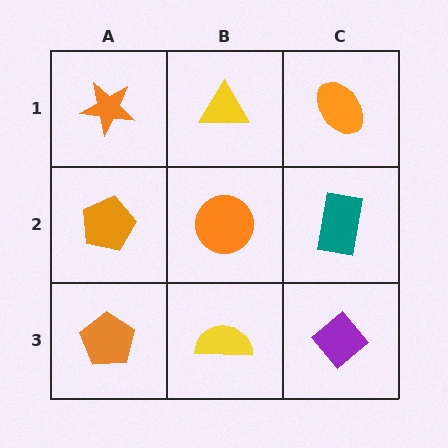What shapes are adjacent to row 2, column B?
A yellow triangle (row 1, column B), a yellow semicircle (row 3, column B), an orange pentagon (row 2, column A), a teal rectangle (row 2, column C).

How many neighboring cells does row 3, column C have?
2.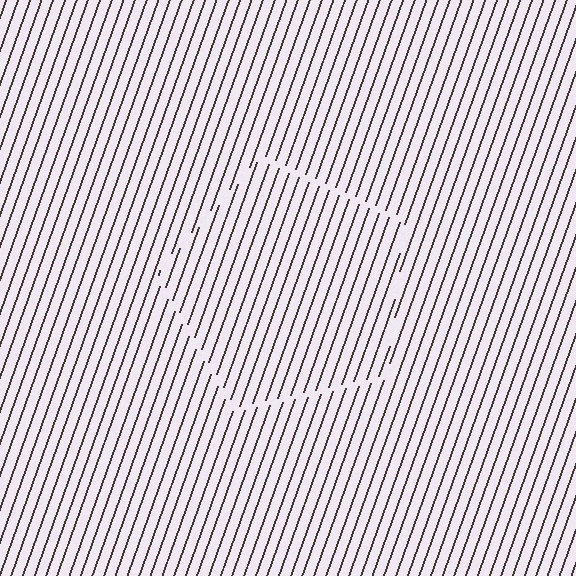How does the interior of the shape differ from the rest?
The interior of the shape contains the same grating, shifted by half a period — the contour is defined by the phase discontinuity where line-ends from the inner and outer gratings abut.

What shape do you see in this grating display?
An illusory pentagon. The interior of the shape contains the same grating, shifted by half a period — the contour is defined by the phase discontinuity where line-ends from the inner and outer gratings abut.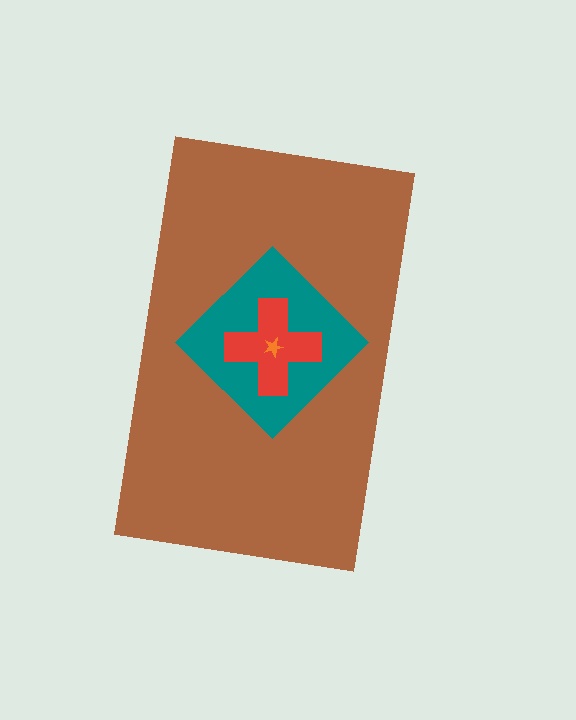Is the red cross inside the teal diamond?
Yes.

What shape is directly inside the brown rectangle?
The teal diamond.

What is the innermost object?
The orange star.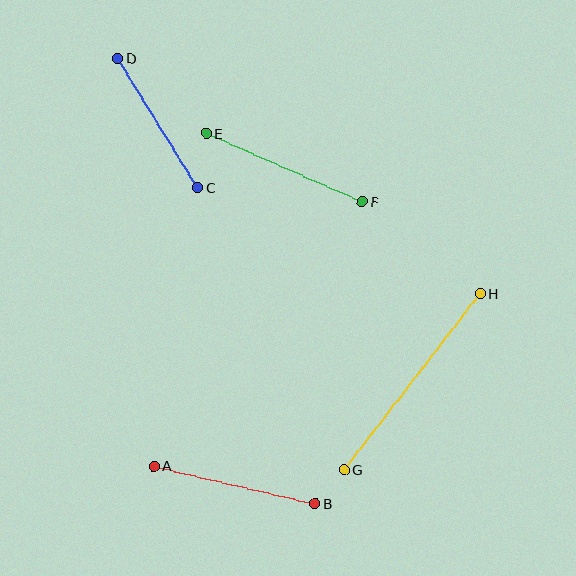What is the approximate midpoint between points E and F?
The midpoint is at approximately (284, 168) pixels.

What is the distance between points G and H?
The distance is approximately 223 pixels.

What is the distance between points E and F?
The distance is approximately 170 pixels.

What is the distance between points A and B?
The distance is approximately 165 pixels.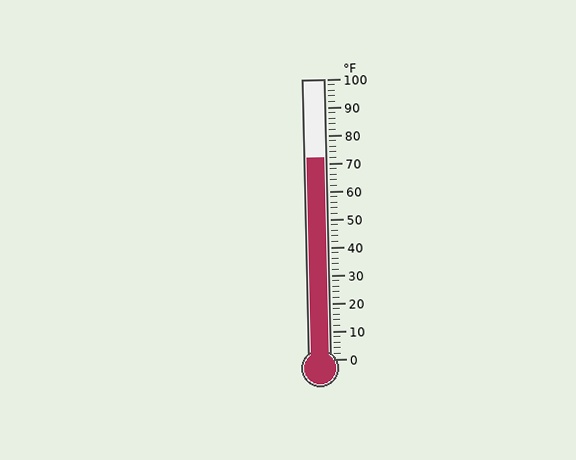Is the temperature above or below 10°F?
The temperature is above 10°F.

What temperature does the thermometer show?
The thermometer shows approximately 72°F.